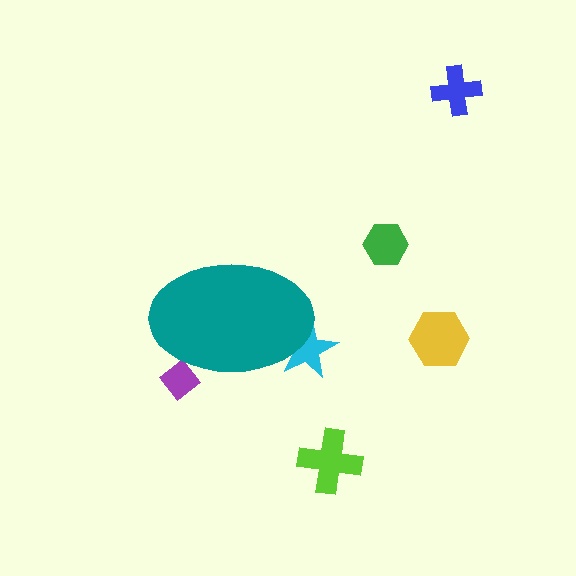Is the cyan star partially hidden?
Yes, the cyan star is partially hidden behind the teal ellipse.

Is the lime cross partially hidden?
No, the lime cross is fully visible.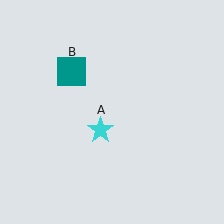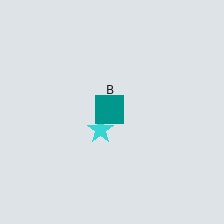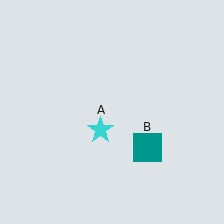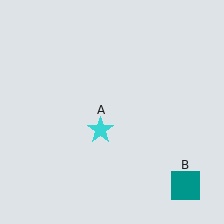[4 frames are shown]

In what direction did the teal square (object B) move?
The teal square (object B) moved down and to the right.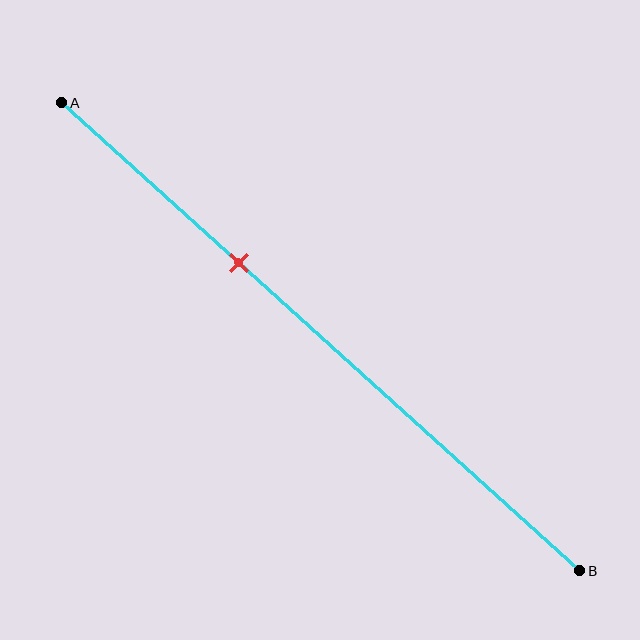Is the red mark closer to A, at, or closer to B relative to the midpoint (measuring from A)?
The red mark is closer to point A than the midpoint of segment AB.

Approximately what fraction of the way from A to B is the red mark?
The red mark is approximately 35% of the way from A to B.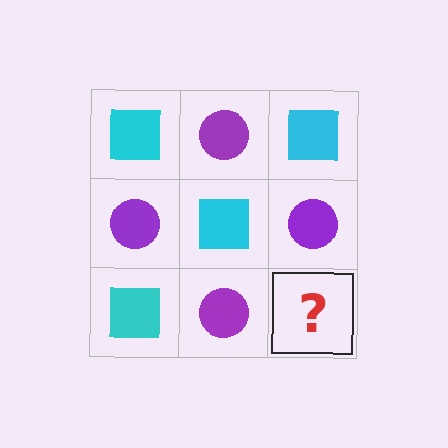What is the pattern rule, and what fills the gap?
The rule is that it alternates cyan square and purple circle in a checkerboard pattern. The gap should be filled with a cyan square.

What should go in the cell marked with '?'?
The missing cell should contain a cyan square.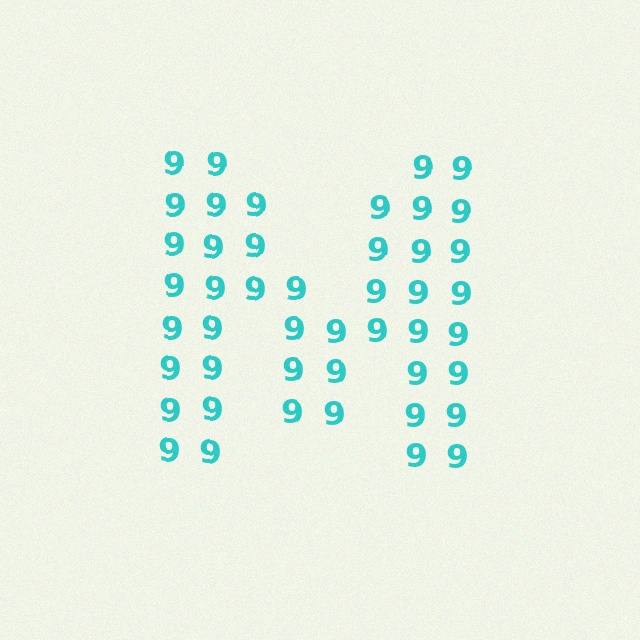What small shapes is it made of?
It is made of small digit 9's.